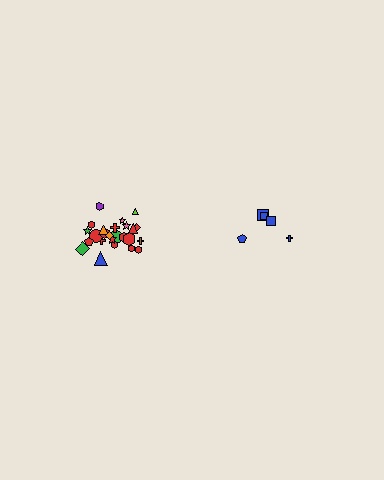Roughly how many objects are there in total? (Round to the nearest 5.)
Roughly 30 objects in total.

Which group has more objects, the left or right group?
The left group.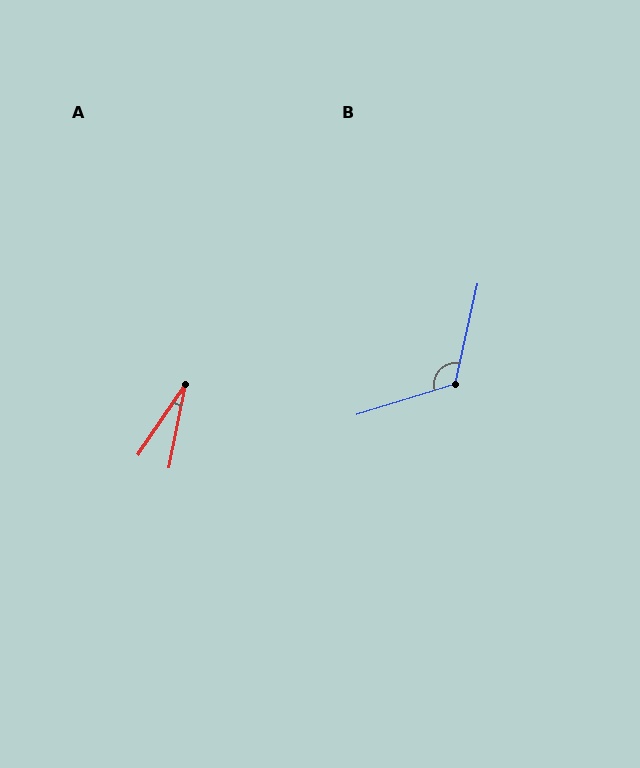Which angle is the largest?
B, at approximately 119 degrees.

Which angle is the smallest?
A, at approximately 23 degrees.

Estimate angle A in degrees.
Approximately 23 degrees.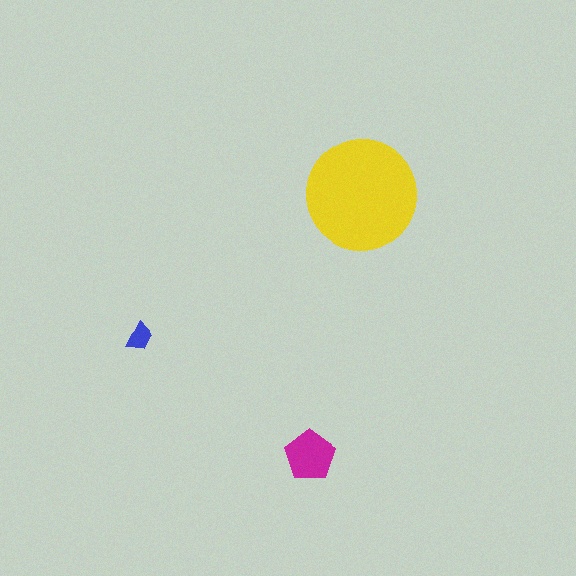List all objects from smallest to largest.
The blue trapezoid, the magenta pentagon, the yellow circle.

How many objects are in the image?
There are 3 objects in the image.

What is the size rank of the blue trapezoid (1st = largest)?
3rd.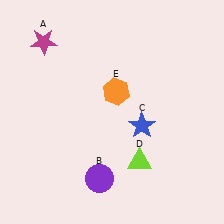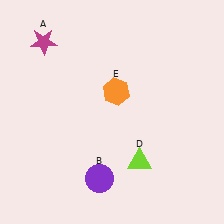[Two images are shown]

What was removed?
The blue star (C) was removed in Image 2.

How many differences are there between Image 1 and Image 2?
There is 1 difference between the two images.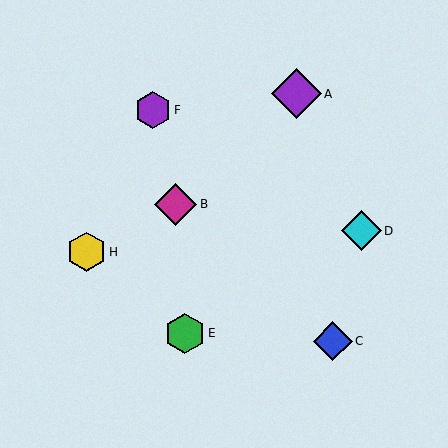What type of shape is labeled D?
Shape D is a cyan diamond.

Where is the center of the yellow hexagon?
The center of the yellow hexagon is at (86, 252).